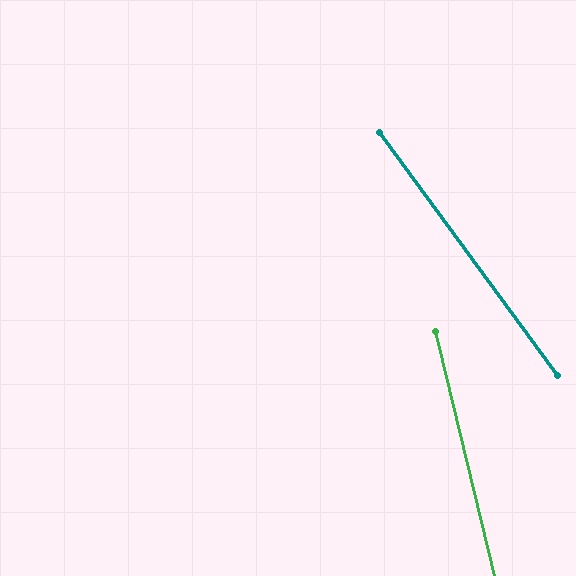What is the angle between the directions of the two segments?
Approximately 23 degrees.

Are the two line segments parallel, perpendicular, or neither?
Neither parallel nor perpendicular — they differ by about 23°.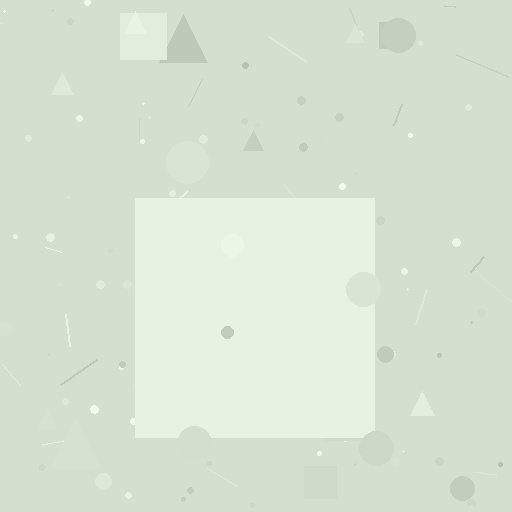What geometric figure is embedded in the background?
A square is embedded in the background.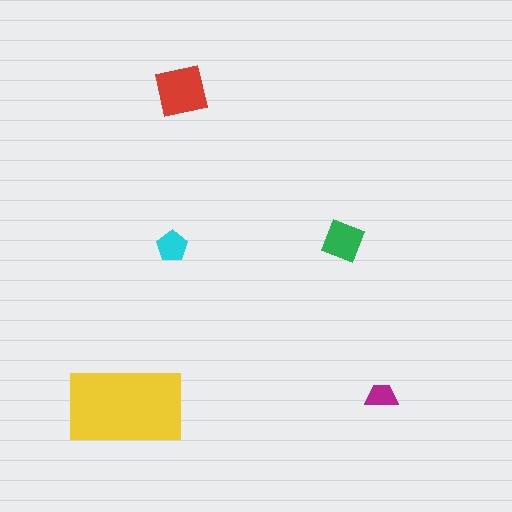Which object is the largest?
The yellow rectangle.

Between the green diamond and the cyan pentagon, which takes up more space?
The green diamond.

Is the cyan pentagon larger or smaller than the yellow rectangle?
Smaller.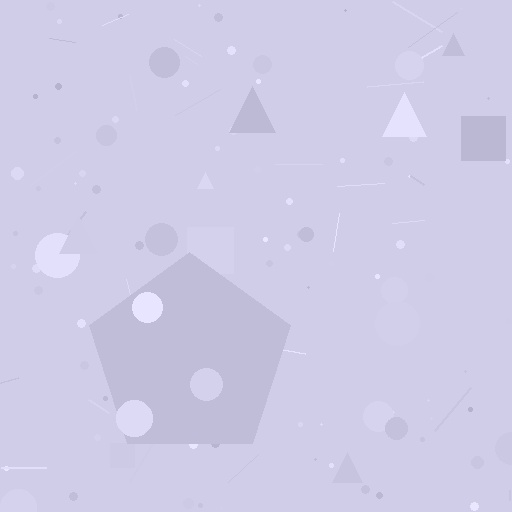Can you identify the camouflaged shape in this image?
The camouflaged shape is a pentagon.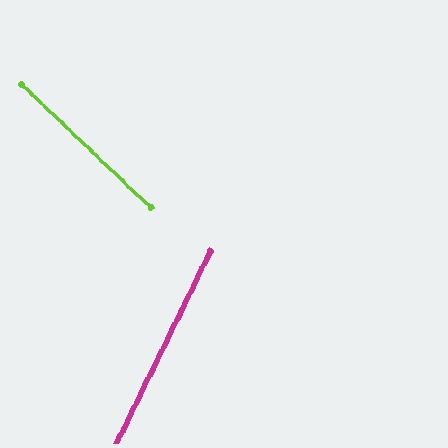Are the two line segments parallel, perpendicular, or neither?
Neither parallel nor perpendicular — they differ by about 73°.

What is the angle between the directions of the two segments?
Approximately 73 degrees.